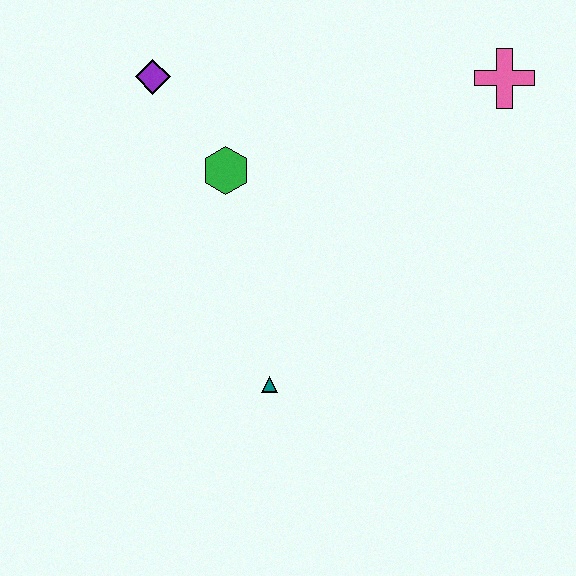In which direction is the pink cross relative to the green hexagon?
The pink cross is to the right of the green hexagon.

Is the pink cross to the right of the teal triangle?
Yes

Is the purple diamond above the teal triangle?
Yes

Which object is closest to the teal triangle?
The green hexagon is closest to the teal triangle.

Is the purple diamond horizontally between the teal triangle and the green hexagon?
No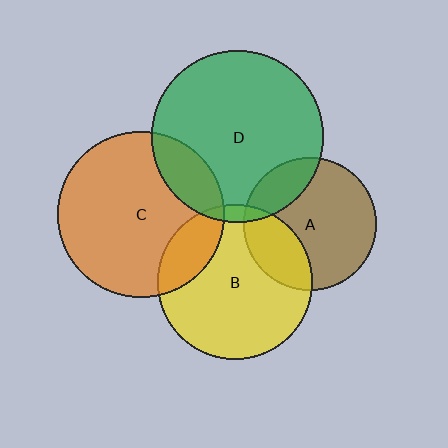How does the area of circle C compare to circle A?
Approximately 1.6 times.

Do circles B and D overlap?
Yes.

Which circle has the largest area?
Circle D (green).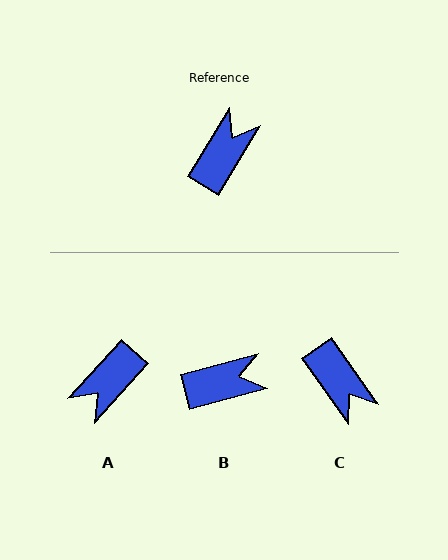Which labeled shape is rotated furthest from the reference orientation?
A, about 169 degrees away.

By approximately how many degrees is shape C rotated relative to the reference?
Approximately 114 degrees clockwise.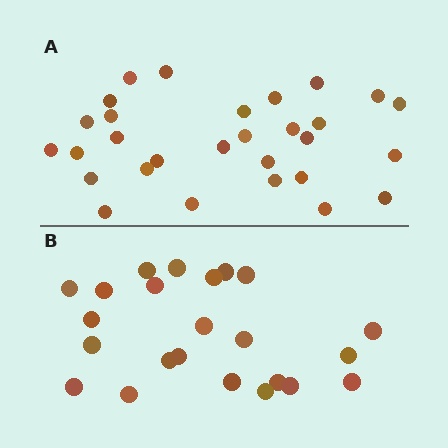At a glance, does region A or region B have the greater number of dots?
Region A (the top region) has more dots.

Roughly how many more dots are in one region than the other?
Region A has about 6 more dots than region B.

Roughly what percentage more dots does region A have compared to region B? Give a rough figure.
About 25% more.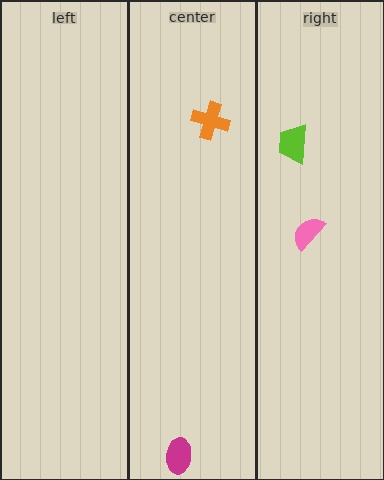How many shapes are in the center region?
2.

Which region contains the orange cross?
The center region.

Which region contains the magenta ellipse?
The center region.